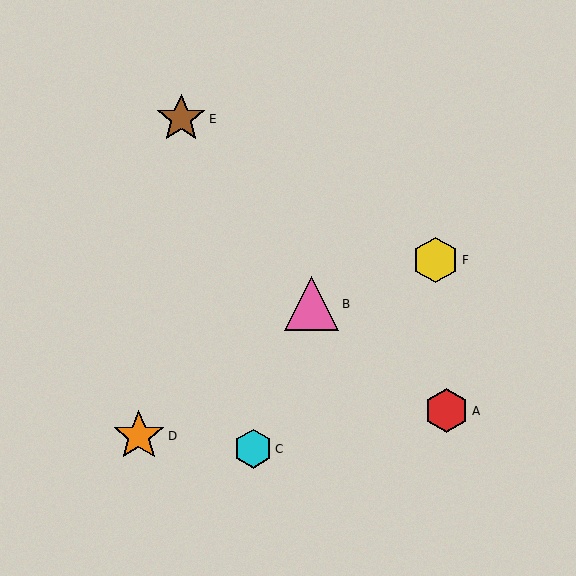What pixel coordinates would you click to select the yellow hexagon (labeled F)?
Click at (436, 260) to select the yellow hexagon F.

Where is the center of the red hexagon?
The center of the red hexagon is at (447, 411).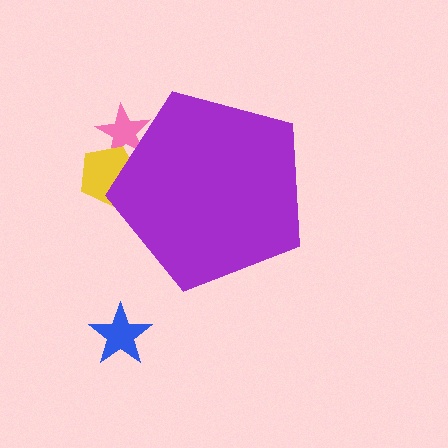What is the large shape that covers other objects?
A purple pentagon.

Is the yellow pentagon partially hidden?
Yes, the yellow pentagon is partially hidden behind the purple pentagon.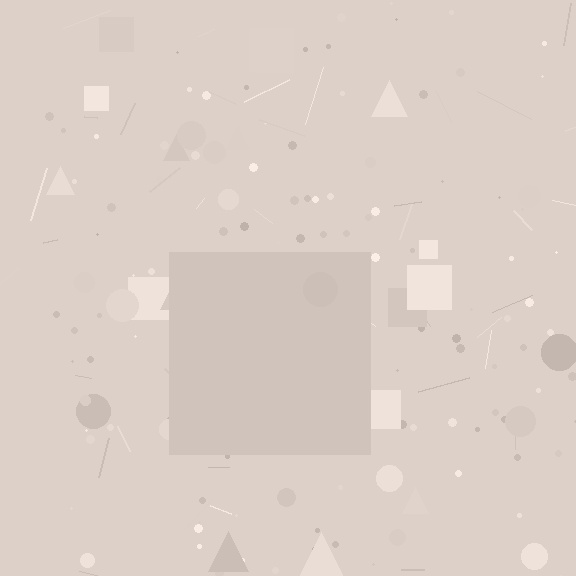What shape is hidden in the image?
A square is hidden in the image.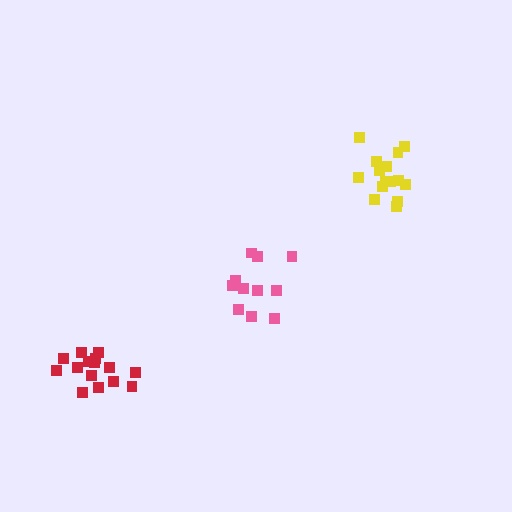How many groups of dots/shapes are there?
There are 3 groups.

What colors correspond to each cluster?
The clusters are colored: pink, red, yellow.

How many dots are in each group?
Group 1: 11 dots, Group 2: 16 dots, Group 3: 15 dots (42 total).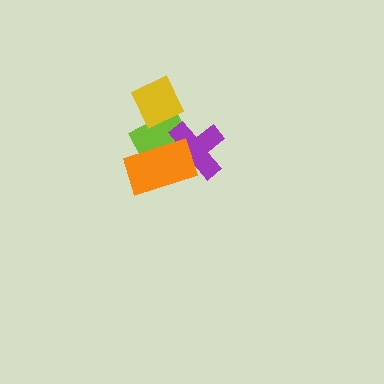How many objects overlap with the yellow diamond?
1 object overlaps with the yellow diamond.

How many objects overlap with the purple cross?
2 objects overlap with the purple cross.